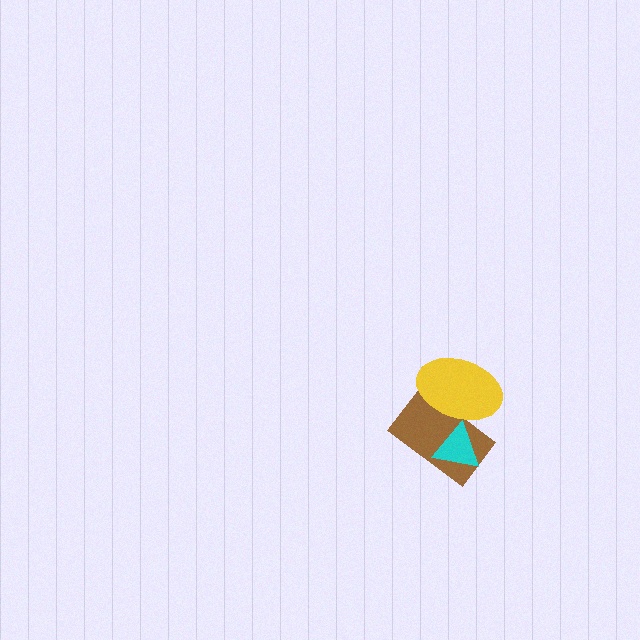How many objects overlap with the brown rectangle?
2 objects overlap with the brown rectangle.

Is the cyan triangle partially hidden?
No, no other shape covers it.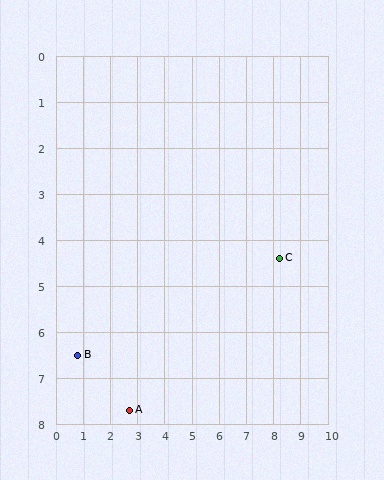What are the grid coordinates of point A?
Point A is at approximately (2.7, 7.7).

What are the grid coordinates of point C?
Point C is at approximately (8.2, 4.4).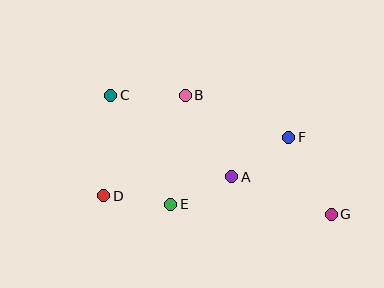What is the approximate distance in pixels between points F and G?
The distance between F and G is approximately 88 pixels.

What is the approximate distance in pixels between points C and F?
The distance between C and F is approximately 183 pixels.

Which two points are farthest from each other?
Points C and G are farthest from each other.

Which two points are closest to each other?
Points A and E are closest to each other.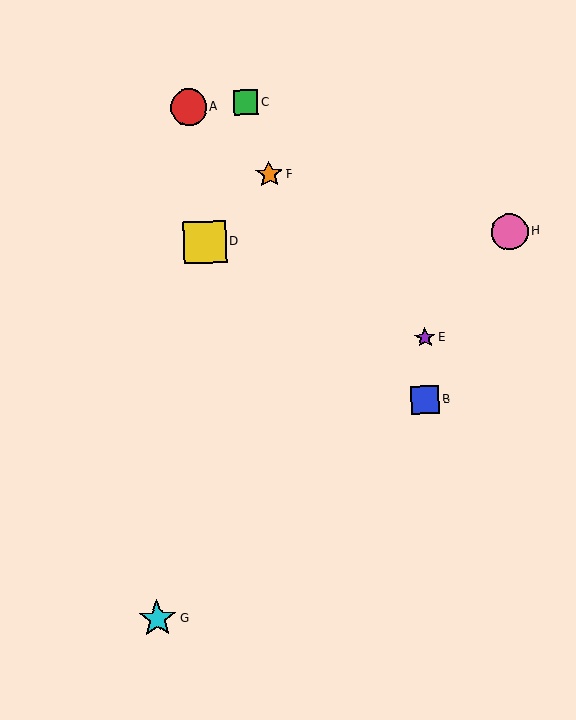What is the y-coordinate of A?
Object A is at y≈107.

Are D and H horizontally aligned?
Yes, both are at y≈242.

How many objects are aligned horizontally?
2 objects (D, H) are aligned horizontally.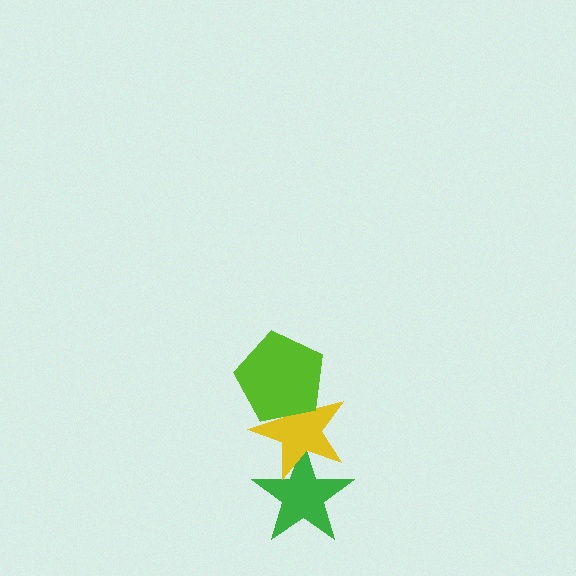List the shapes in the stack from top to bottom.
From top to bottom: the lime pentagon, the yellow star, the green star.